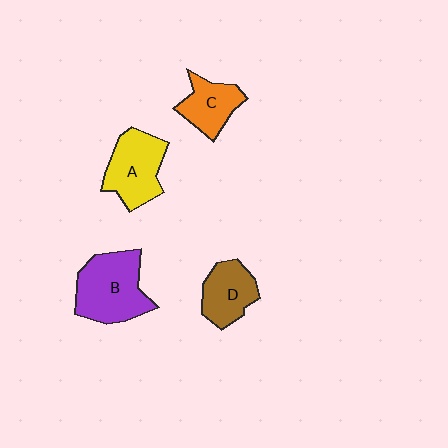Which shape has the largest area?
Shape B (purple).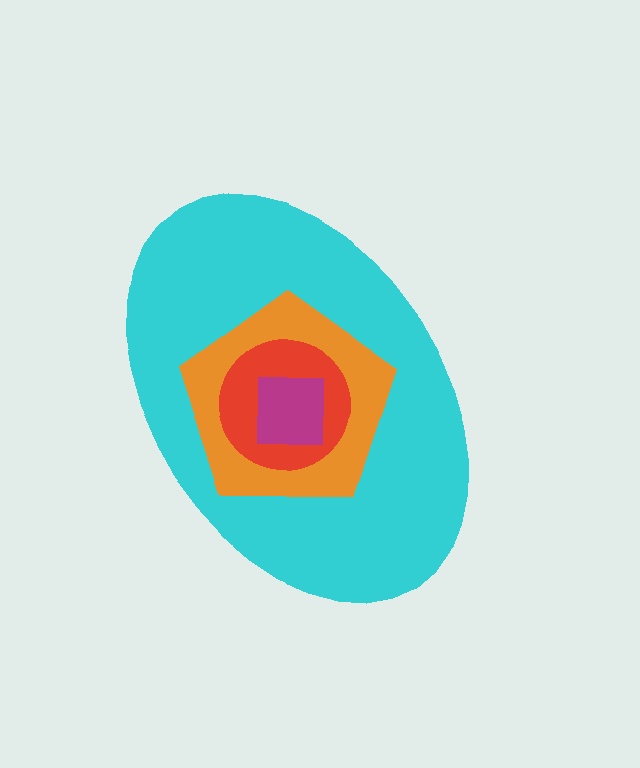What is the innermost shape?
The magenta square.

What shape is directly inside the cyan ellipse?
The orange pentagon.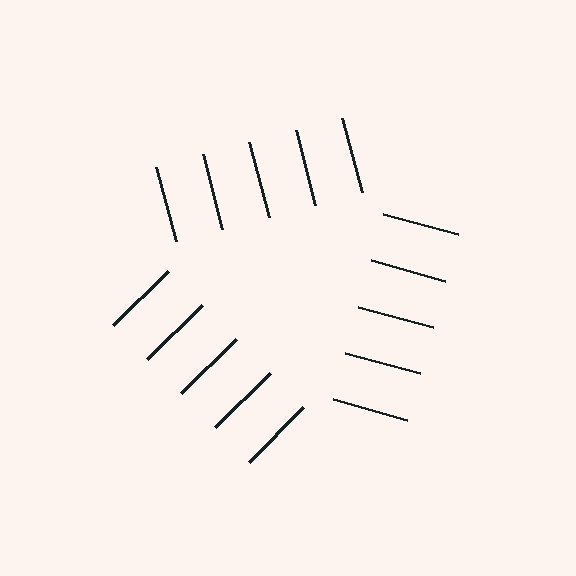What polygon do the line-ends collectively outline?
An illusory triangle — the line segments terminate on its edges but no continuous stroke is drawn.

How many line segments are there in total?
15 — 5 along each of the 3 edges.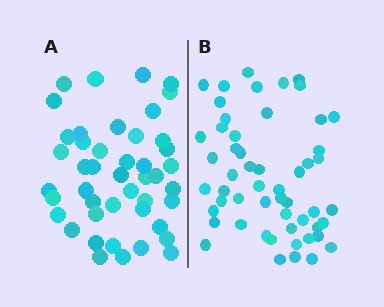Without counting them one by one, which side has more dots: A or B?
Region B (the right region) has more dots.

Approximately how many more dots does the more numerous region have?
Region B has roughly 8 or so more dots than region A.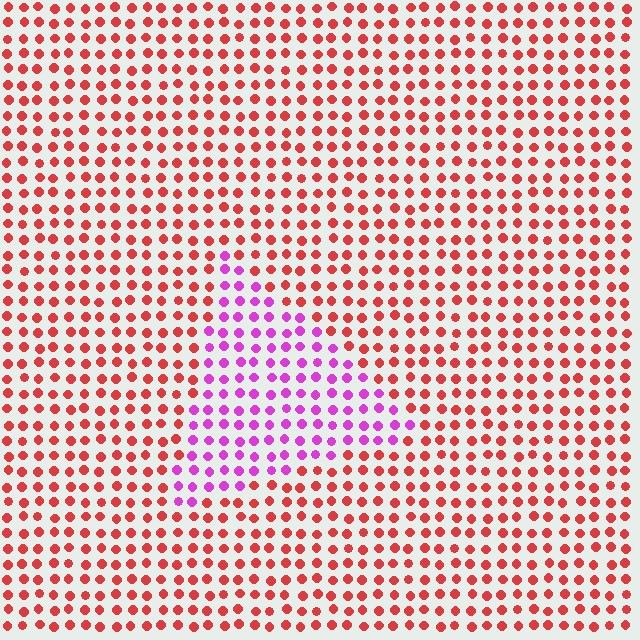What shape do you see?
I see a triangle.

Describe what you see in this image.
The image is filled with small red elements in a uniform arrangement. A triangle-shaped region is visible where the elements are tinted to a slightly different hue, forming a subtle color boundary.